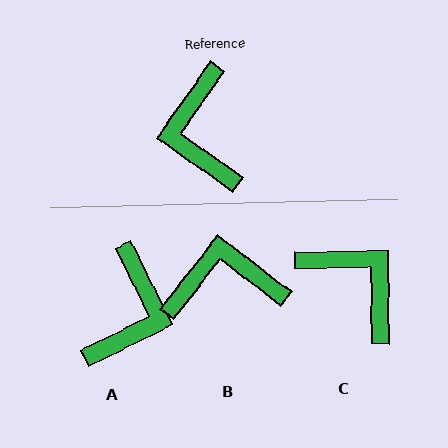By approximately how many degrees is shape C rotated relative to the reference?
Approximately 144 degrees clockwise.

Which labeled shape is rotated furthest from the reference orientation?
A, about 152 degrees away.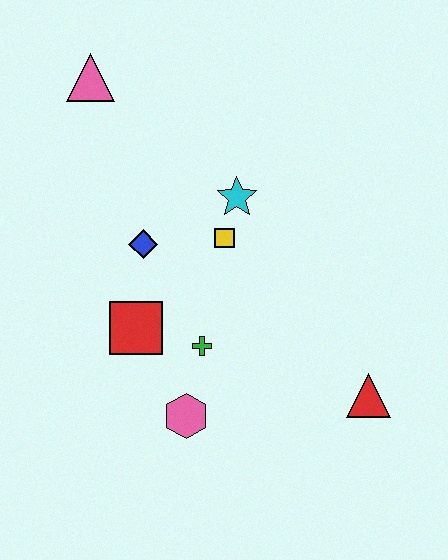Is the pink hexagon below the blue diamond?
Yes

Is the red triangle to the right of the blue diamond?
Yes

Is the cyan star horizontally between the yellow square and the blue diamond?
No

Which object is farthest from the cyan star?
The red triangle is farthest from the cyan star.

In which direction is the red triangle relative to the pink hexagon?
The red triangle is to the right of the pink hexagon.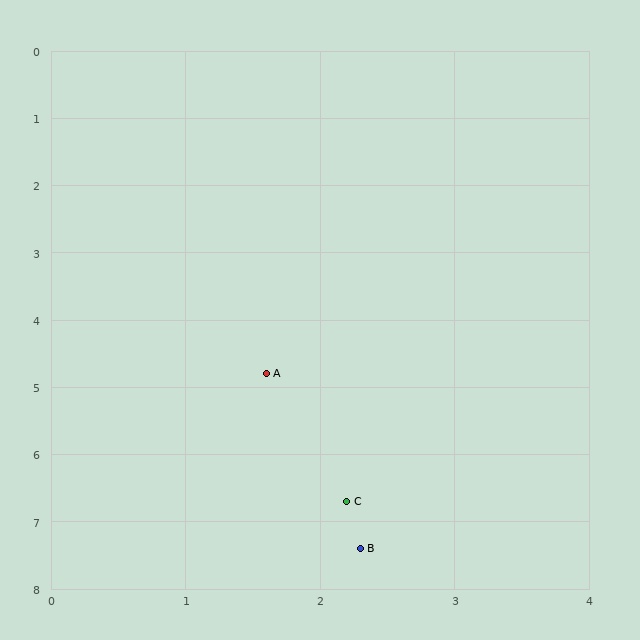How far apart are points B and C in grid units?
Points B and C are about 0.7 grid units apart.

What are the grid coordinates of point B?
Point B is at approximately (2.3, 7.4).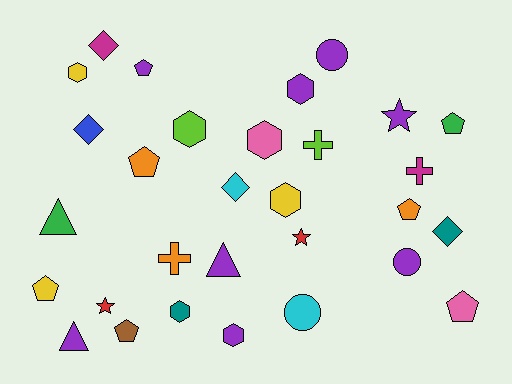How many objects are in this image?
There are 30 objects.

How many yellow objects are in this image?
There are 3 yellow objects.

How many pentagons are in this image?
There are 7 pentagons.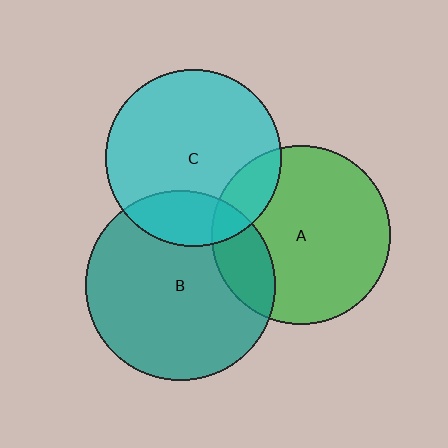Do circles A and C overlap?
Yes.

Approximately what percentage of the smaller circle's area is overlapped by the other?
Approximately 15%.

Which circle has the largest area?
Circle B (teal).